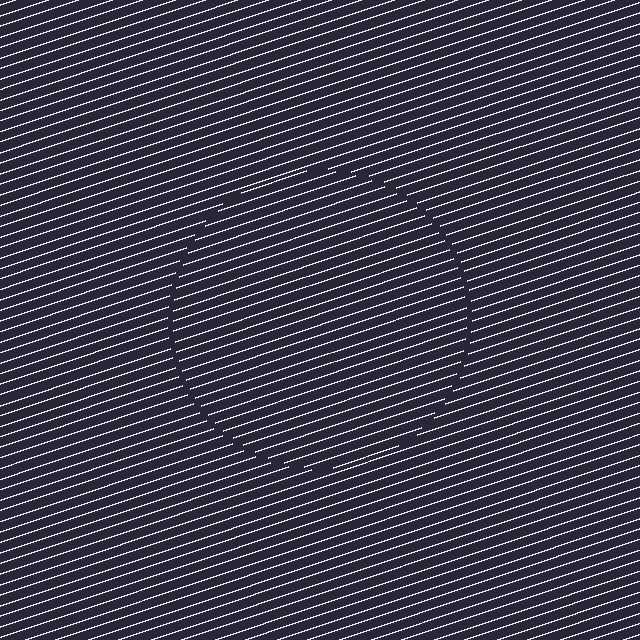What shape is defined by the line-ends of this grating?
An illusory circle. The interior of the shape contains the same grating, shifted by half a period — the contour is defined by the phase discontinuity where line-ends from the inner and outer gratings abut.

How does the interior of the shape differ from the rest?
The interior of the shape contains the same grating, shifted by half a period — the contour is defined by the phase discontinuity where line-ends from the inner and outer gratings abut.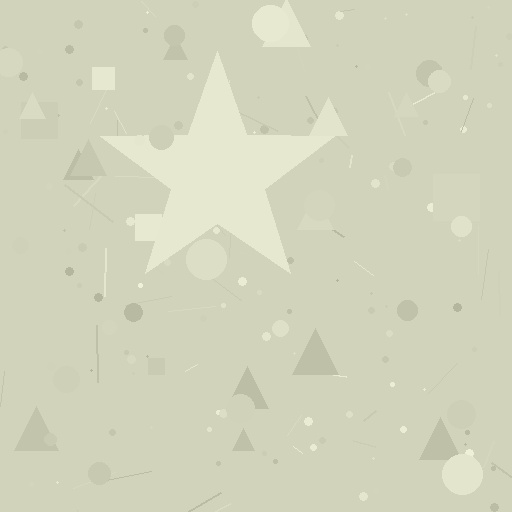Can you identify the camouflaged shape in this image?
The camouflaged shape is a star.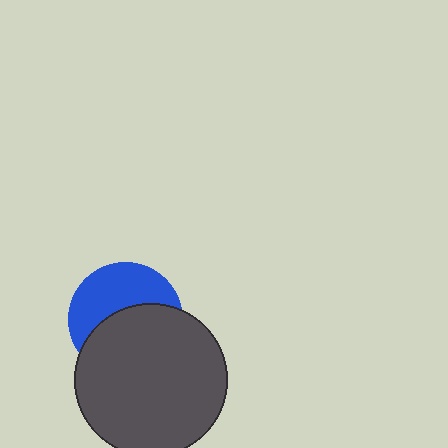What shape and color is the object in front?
The object in front is a dark gray circle.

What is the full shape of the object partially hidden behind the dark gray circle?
The partially hidden object is a blue circle.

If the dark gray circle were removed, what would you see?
You would see the complete blue circle.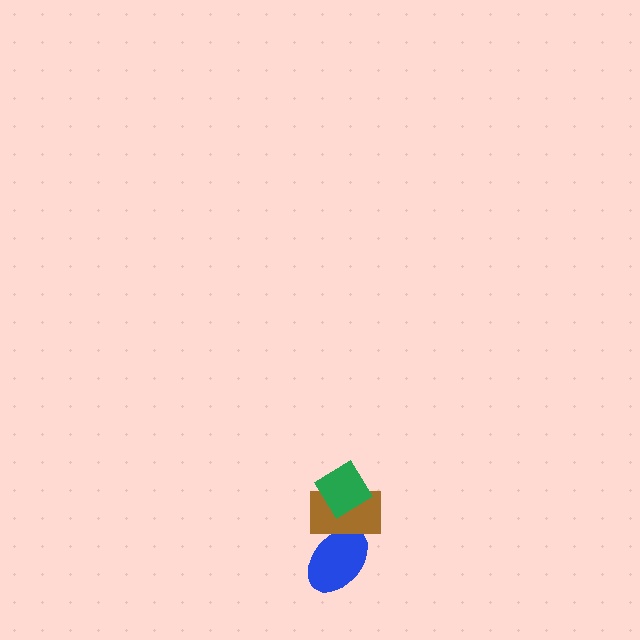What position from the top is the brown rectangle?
The brown rectangle is 2nd from the top.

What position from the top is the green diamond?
The green diamond is 1st from the top.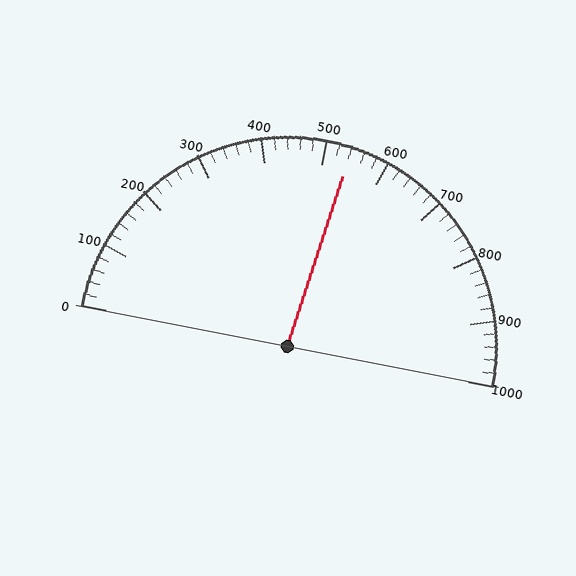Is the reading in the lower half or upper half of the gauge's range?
The reading is in the upper half of the range (0 to 1000).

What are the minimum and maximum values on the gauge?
The gauge ranges from 0 to 1000.